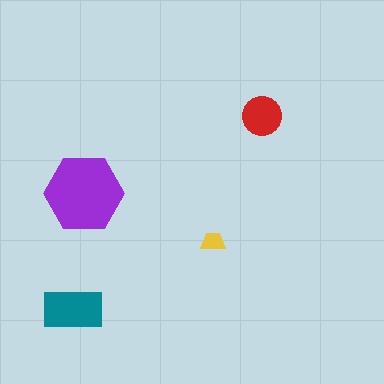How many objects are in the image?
There are 4 objects in the image.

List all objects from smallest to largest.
The yellow trapezoid, the red circle, the teal rectangle, the purple hexagon.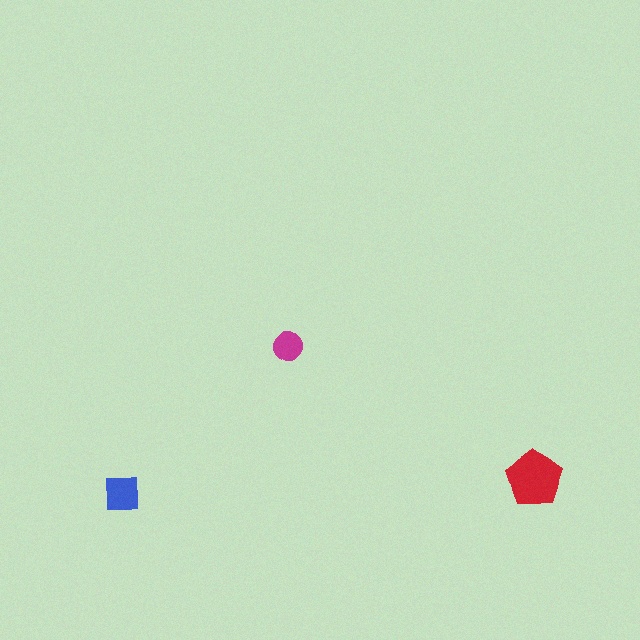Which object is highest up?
The magenta circle is topmost.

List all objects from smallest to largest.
The magenta circle, the blue square, the red pentagon.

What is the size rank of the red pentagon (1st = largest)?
1st.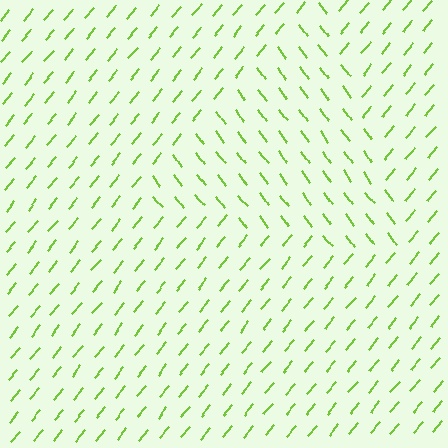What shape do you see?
I see a triangle.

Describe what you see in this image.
The image is filled with small lime line segments. A triangle region in the image has lines oriented differently from the surrounding lines, creating a visible texture boundary.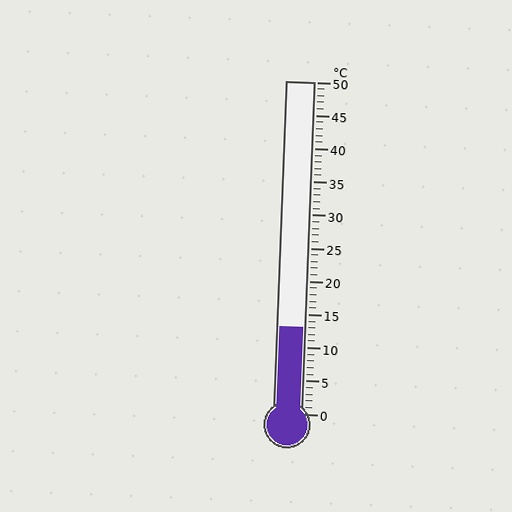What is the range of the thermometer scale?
The thermometer scale ranges from 0°C to 50°C.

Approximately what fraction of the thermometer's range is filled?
The thermometer is filled to approximately 25% of its range.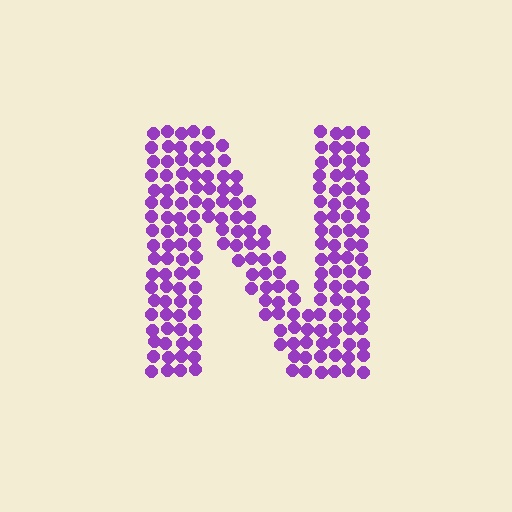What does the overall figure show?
The overall figure shows the letter N.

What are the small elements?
The small elements are circles.